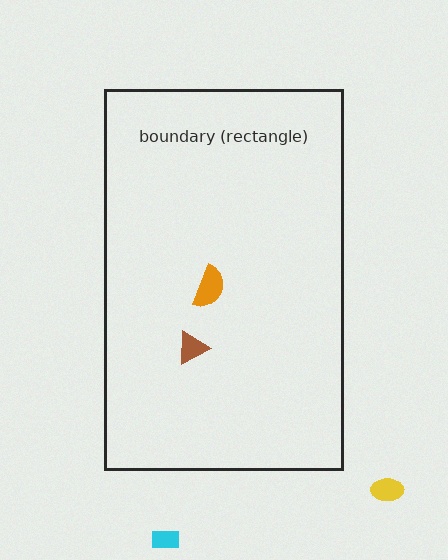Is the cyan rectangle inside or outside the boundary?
Outside.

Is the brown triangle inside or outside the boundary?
Inside.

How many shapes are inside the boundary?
2 inside, 2 outside.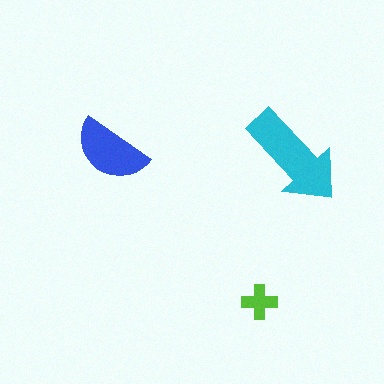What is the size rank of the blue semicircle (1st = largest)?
2nd.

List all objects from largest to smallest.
The cyan arrow, the blue semicircle, the lime cross.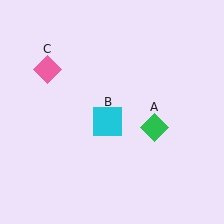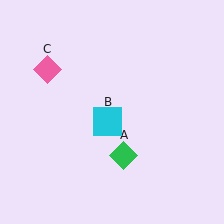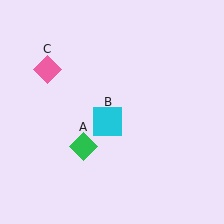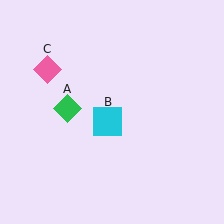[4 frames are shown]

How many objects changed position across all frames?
1 object changed position: green diamond (object A).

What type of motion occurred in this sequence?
The green diamond (object A) rotated clockwise around the center of the scene.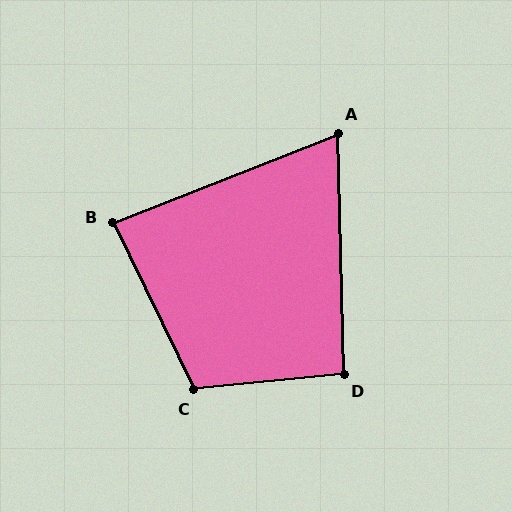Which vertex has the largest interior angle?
C, at approximately 110 degrees.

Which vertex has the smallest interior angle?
A, at approximately 70 degrees.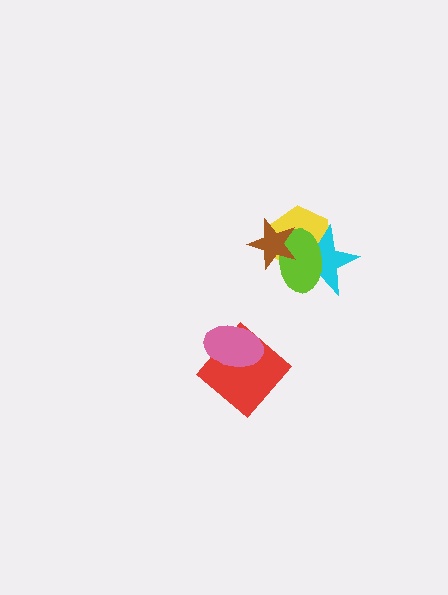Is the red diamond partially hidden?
Yes, it is partially covered by another shape.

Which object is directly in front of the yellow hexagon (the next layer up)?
The cyan star is directly in front of the yellow hexagon.